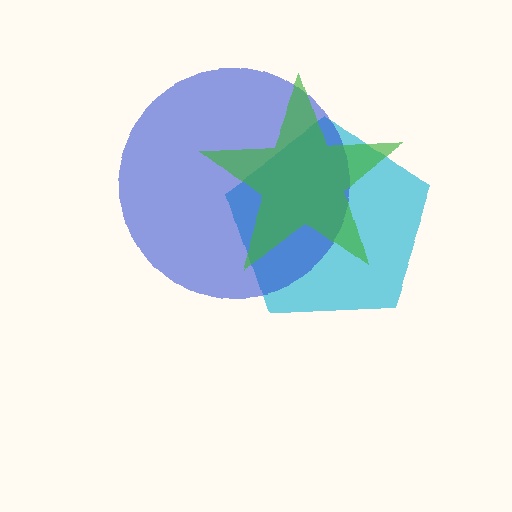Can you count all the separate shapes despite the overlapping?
Yes, there are 3 separate shapes.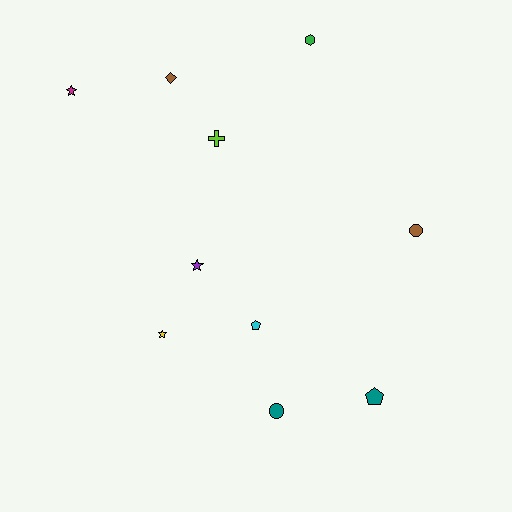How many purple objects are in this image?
There is 1 purple object.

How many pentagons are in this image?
There are 2 pentagons.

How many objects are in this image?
There are 10 objects.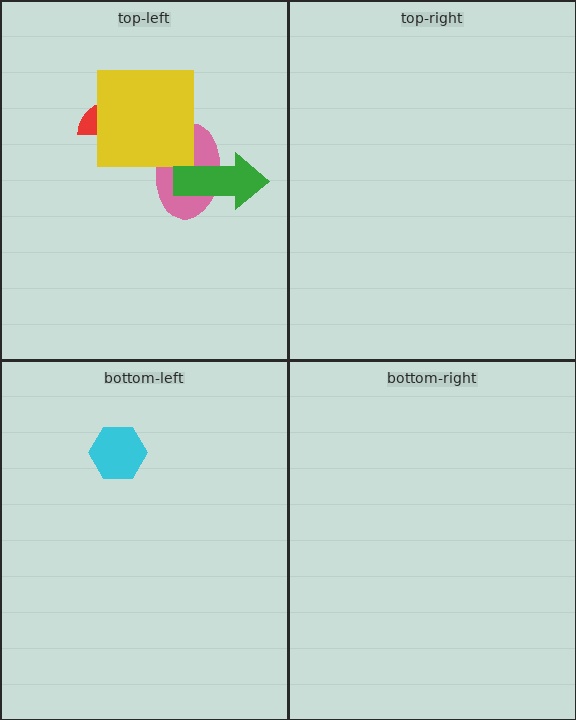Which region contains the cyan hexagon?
The bottom-left region.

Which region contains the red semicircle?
The top-left region.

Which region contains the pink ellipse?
The top-left region.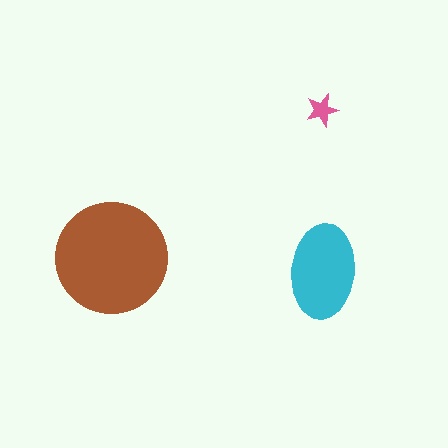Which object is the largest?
The brown circle.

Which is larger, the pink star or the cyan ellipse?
The cyan ellipse.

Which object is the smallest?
The pink star.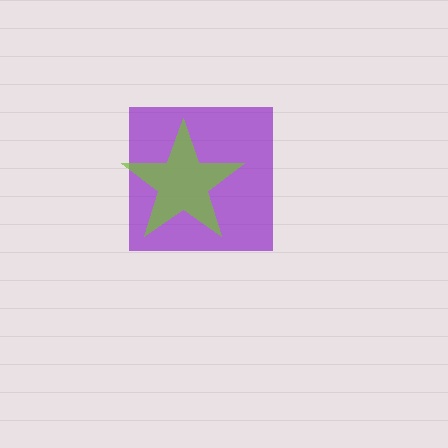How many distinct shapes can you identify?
There are 2 distinct shapes: a purple square, a lime star.